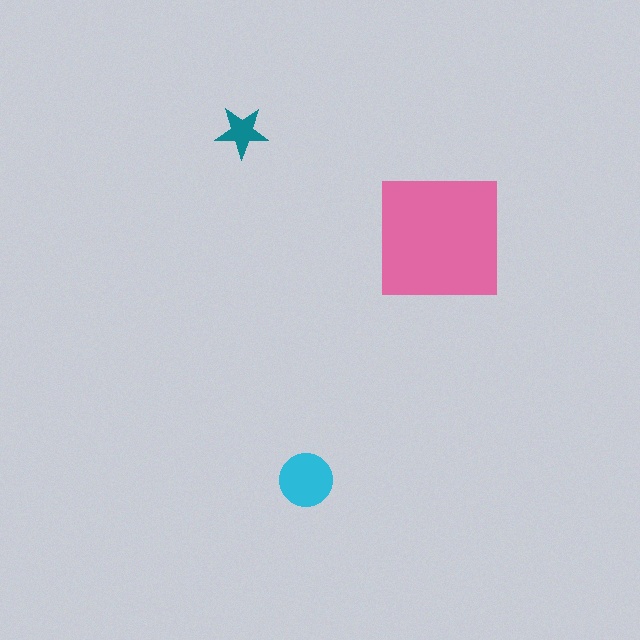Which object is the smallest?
The teal star.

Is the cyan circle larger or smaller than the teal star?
Larger.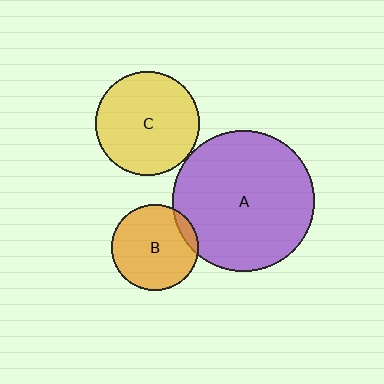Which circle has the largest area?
Circle A (purple).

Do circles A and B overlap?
Yes.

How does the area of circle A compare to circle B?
Approximately 2.6 times.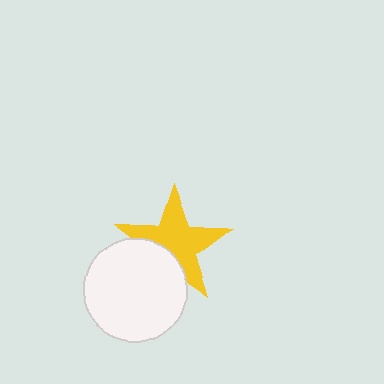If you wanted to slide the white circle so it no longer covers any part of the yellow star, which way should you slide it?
Slide it down — that is the most direct way to separate the two shapes.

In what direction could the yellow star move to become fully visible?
The yellow star could move up. That would shift it out from behind the white circle entirely.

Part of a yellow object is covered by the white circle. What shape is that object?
It is a star.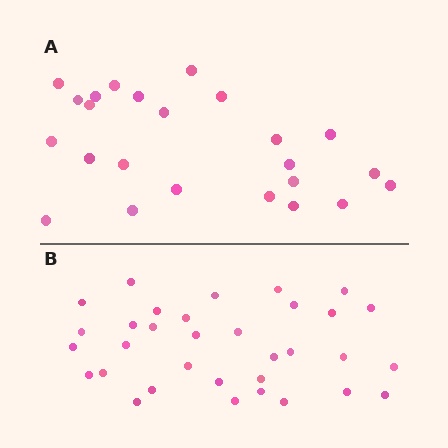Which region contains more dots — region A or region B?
Region B (the bottom region) has more dots.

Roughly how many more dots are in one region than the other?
Region B has roughly 8 or so more dots than region A.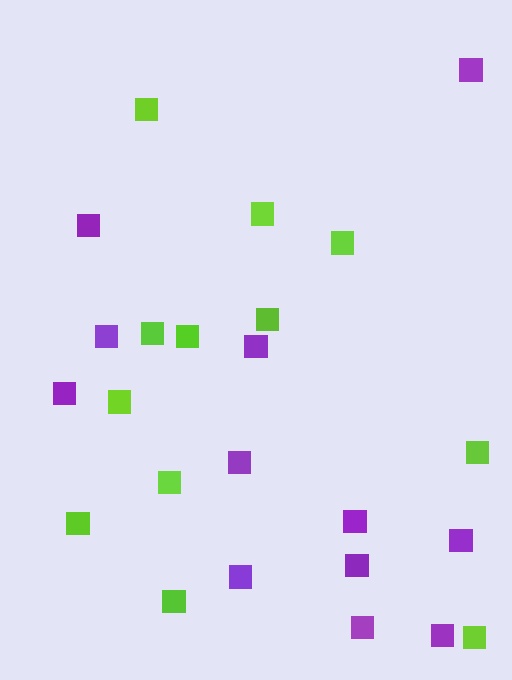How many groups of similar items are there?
There are 2 groups: one group of purple squares (12) and one group of lime squares (12).